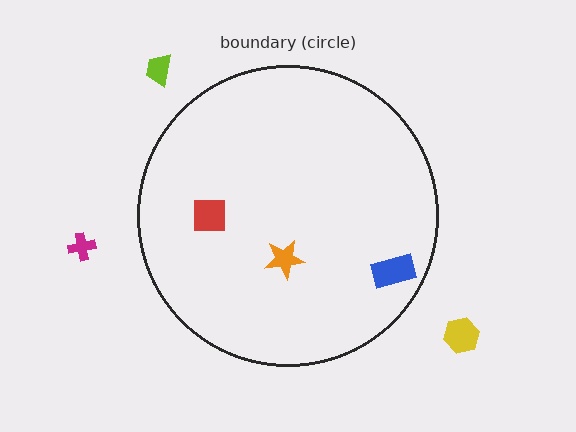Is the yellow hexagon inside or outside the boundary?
Outside.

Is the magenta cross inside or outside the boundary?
Outside.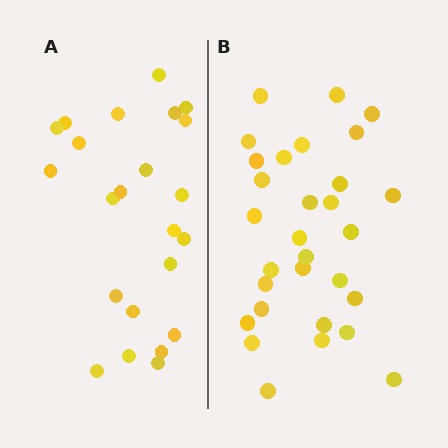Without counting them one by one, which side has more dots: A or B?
Region B (the right region) has more dots.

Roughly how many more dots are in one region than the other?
Region B has roughly 8 or so more dots than region A.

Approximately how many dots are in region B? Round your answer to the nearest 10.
About 30 dots.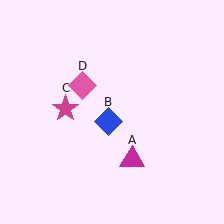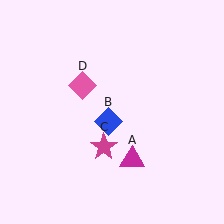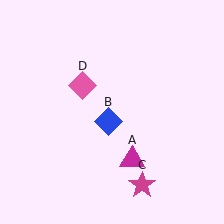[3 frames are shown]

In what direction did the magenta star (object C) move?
The magenta star (object C) moved down and to the right.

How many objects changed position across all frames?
1 object changed position: magenta star (object C).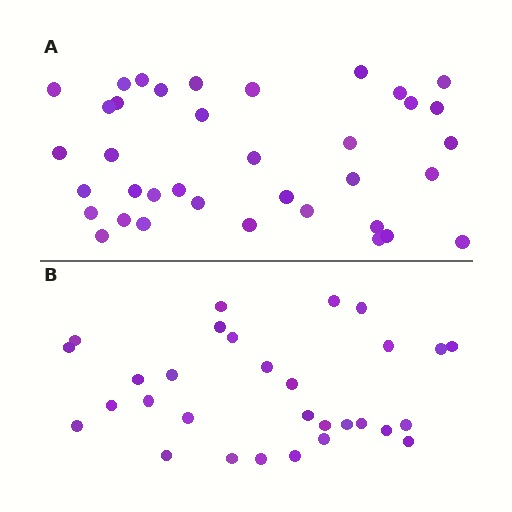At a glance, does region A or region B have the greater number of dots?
Region A (the top region) has more dots.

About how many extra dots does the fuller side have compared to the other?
Region A has roughly 8 or so more dots than region B.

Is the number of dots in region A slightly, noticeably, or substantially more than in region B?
Region A has only slightly more — the two regions are fairly close. The ratio is roughly 1.2 to 1.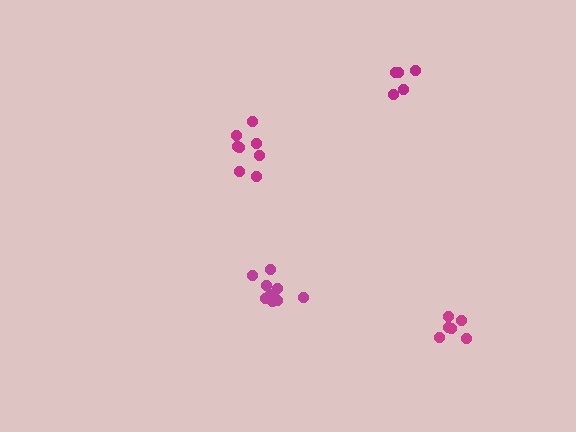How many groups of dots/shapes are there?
There are 4 groups.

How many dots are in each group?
Group 1: 11 dots, Group 2: 5 dots, Group 3: 6 dots, Group 4: 8 dots (30 total).